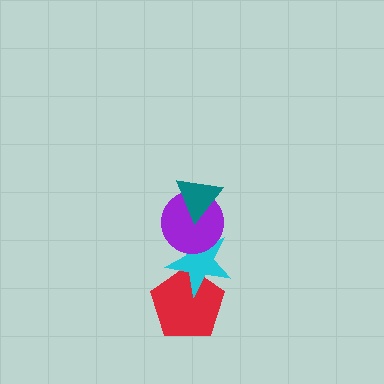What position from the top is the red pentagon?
The red pentagon is 4th from the top.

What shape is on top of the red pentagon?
The cyan star is on top of the red pentagon.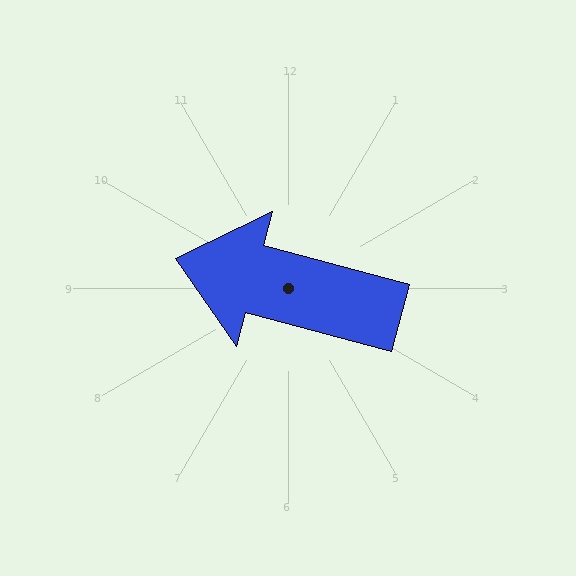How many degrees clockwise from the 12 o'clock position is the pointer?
Approximately 285 degrees.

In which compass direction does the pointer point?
West.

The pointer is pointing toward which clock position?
Roughly 9 o'clock.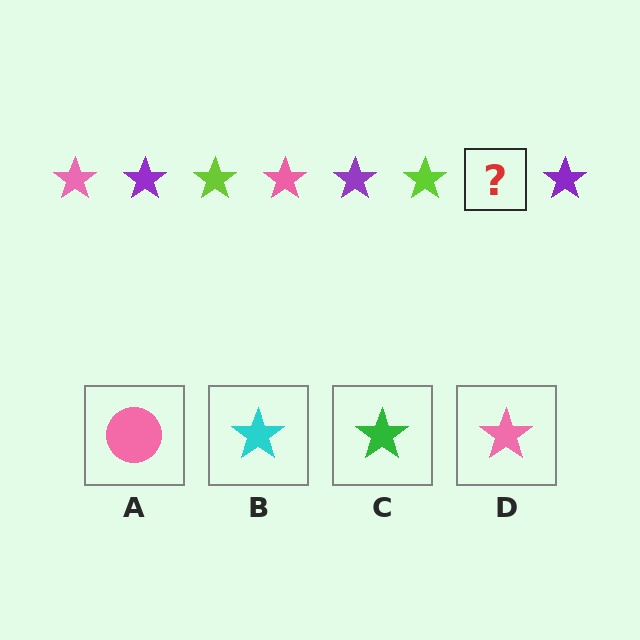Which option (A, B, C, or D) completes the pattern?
D.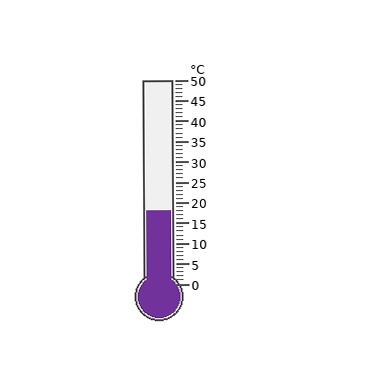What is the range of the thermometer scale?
The thermometer scale ranges from 0°C to 50°C.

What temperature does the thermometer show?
The thermometer shows approximately 18°C.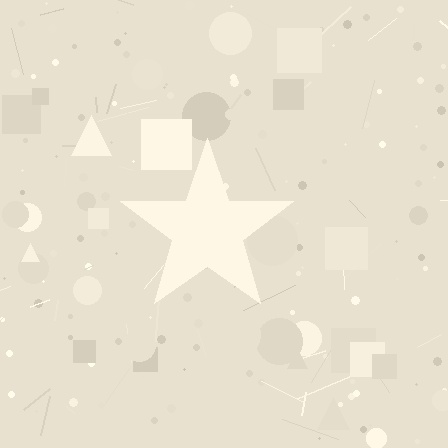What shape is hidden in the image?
A star is hidden in the image.